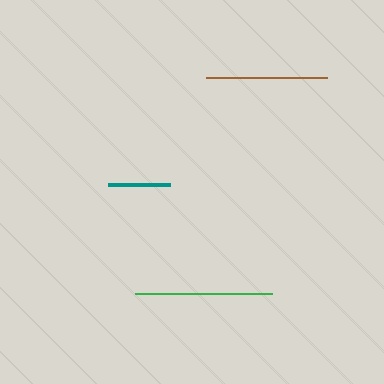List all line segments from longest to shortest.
From longest to shortest: green, brown, teal.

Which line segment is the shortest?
The teal line is the shortest at approximately 62 pixels.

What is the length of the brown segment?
The brown segment is approximately 121 pixels long.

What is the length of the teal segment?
The teal segment is approximately 62 pixels long.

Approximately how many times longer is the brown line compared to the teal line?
The brown line is approximately 2.0 times the length of the teal line.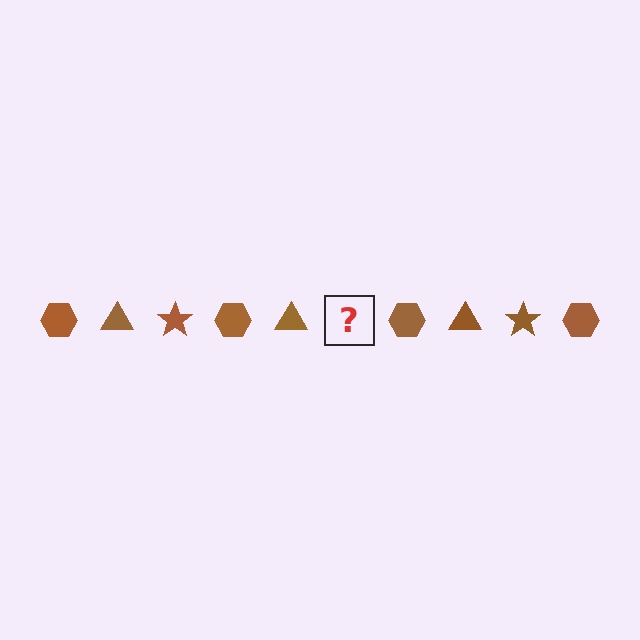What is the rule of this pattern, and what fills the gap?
The rule is that the pattern cycles through hexagon, triangle, star shapes in brown. The gap should be filled with a brown star.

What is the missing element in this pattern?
The missing element is a brown star.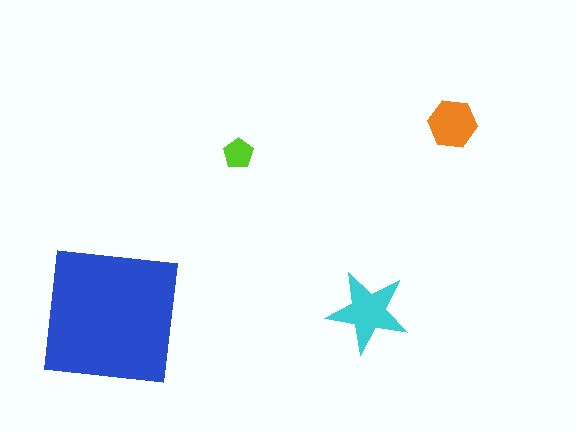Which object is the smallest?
The lime pentagon.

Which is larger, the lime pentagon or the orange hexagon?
The orange hexagon.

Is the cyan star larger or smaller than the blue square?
Smaller.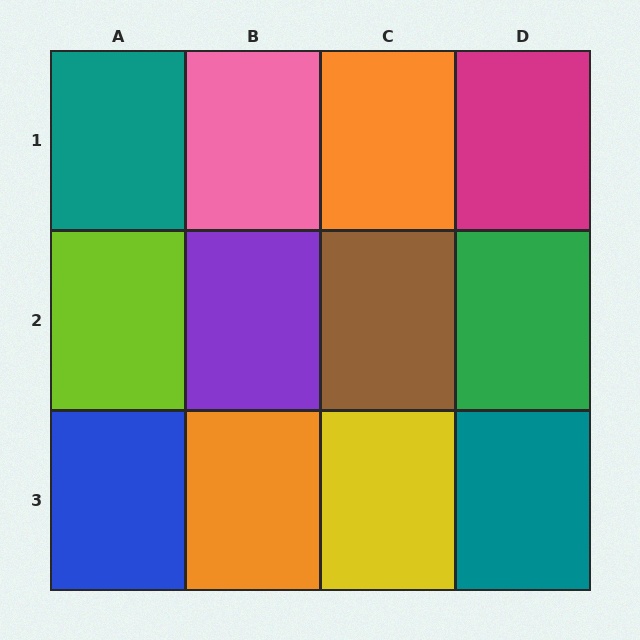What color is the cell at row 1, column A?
Teal.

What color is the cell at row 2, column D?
Green.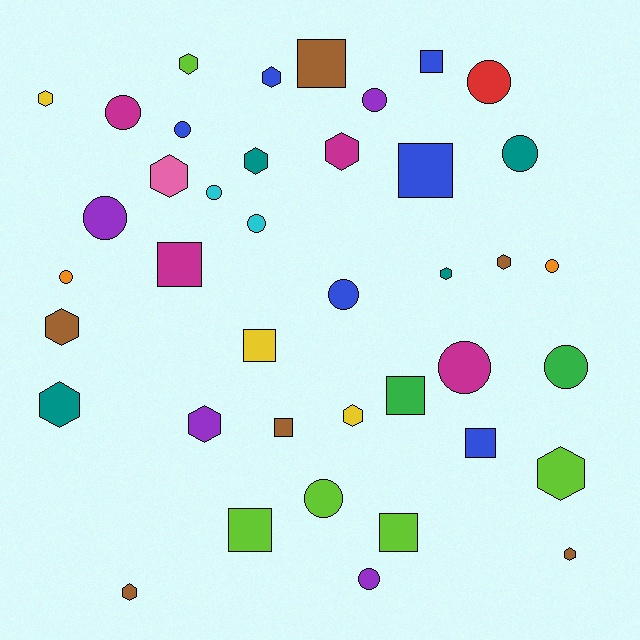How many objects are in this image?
There are 40 objects.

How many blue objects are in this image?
There are 6 blue objects.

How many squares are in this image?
There are 10 squares.